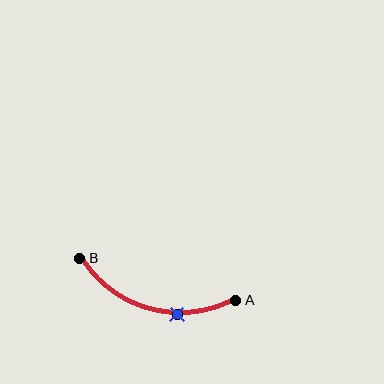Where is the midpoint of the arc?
The arc midpoint is the point on the curve farthest from the straight line joining A and B. It sits below that line.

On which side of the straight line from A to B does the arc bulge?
The arc bulges below the straight line connecting A and B.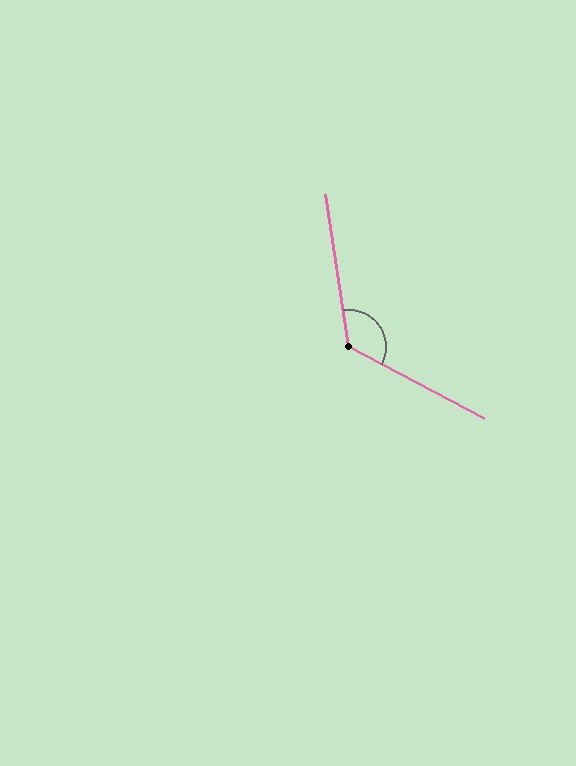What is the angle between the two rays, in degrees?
Approximately 127 degrees.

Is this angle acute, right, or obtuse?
It is obtuse.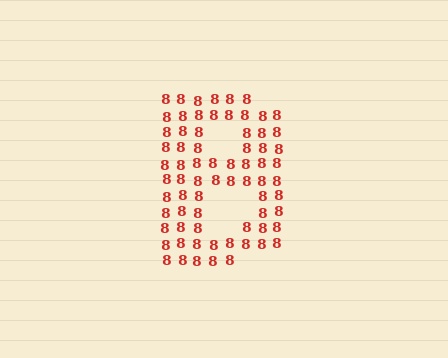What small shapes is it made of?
It is made of small digit 8's.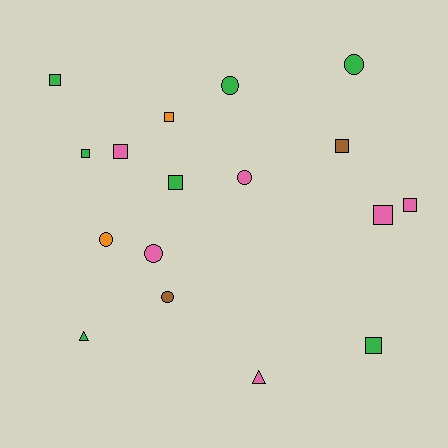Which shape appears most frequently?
Square, with 9 objects.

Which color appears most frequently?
Green, with 7 objects.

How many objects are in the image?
There are 17 objects.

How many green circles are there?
There are 2 green circles.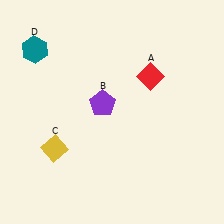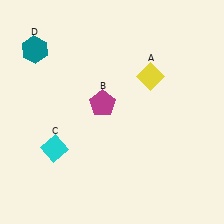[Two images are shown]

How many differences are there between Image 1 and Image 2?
There are 3 differences between the two images.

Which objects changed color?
A changed from red to yellow. B changed from purple to magenta. C changed from yellow to cyan.